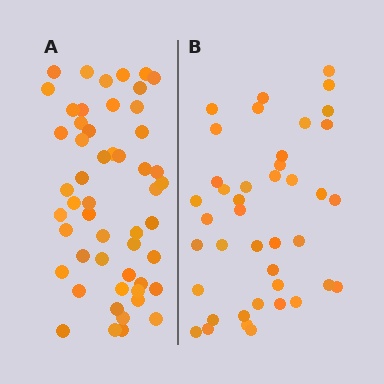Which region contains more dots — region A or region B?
Region A (the left region) has more dots.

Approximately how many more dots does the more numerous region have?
Region A has roughly 12 or so more dots than region B.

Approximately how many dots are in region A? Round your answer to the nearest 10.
About 50 dots. (The exact count is 52, which rounds to 50.)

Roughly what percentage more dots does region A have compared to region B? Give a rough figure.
About 25% more.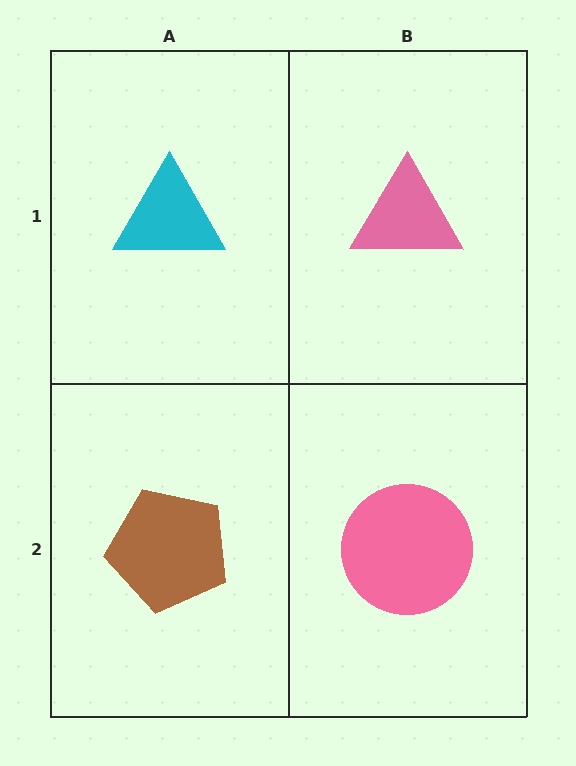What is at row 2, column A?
A brown pentagon.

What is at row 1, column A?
A cyan triangle.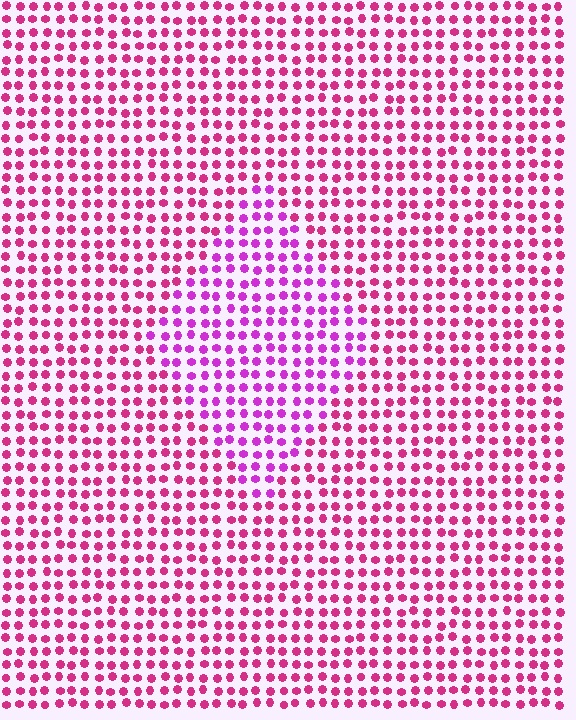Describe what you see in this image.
The image is filled with small magenta elements in a uniform arrangement. A diamond-shaped region is visible where the elements are tinted to a slightly different hue, forming a subtle color boundary.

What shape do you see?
I see a diamond.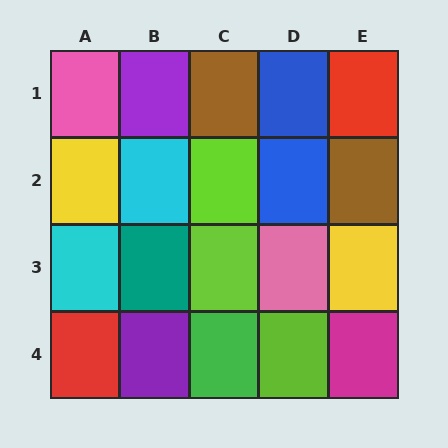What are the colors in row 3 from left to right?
Cyan, teal, lime, pink, yellow.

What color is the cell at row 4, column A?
Red.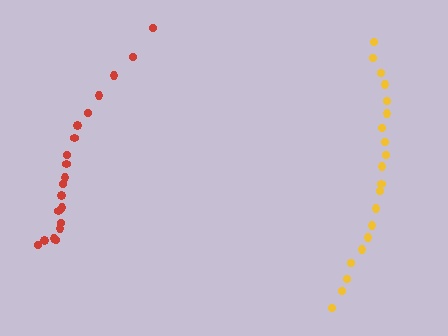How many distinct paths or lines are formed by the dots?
There are 2 distinct paths.